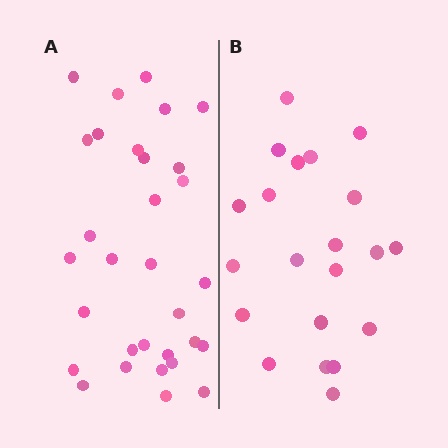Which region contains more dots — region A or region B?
Region A (the left region) has more dots.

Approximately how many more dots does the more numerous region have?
Region A has roughly 10 or so more dots than region B.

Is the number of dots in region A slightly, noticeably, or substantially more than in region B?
Region A has substantially more. The ratio is roughly 1.5 to 1.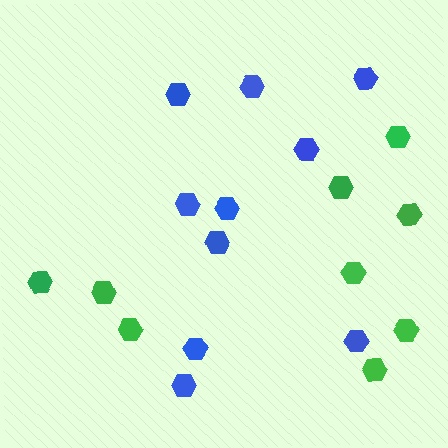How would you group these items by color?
There are 2 groups: one group of green hexagons (9) and one group of blue hexagons (10).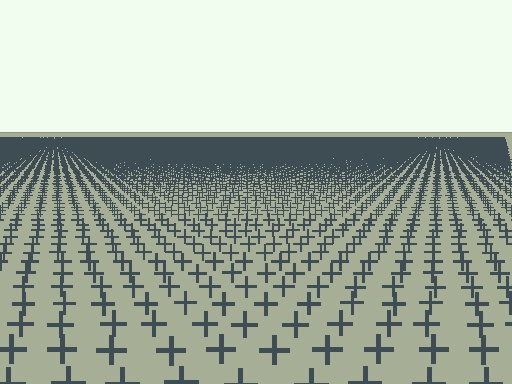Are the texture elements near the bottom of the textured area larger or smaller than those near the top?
Larger. Near the bottom, elements are closer to the viewer and appear at a bigger on-screen size.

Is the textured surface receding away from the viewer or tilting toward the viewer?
The surface is receding away from the viewer. Texture elements get smaller and denser toward the top.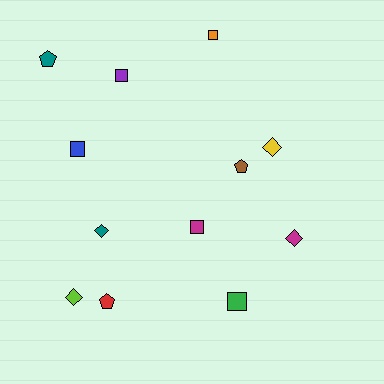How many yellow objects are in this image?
There is 1 yellow object.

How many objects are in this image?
There are 12 objects.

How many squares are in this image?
There are 5 squares.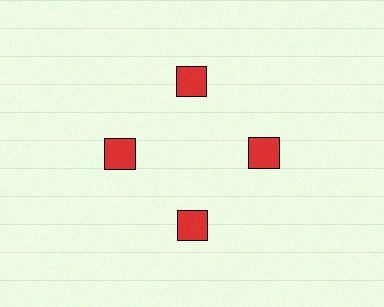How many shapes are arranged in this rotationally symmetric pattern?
There are 4 shapes, arranged in 4 groups of 1.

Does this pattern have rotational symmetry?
Yes, this pattern has 4-fold rotational symmetry. It looks the same after rotating 90 degrees around the center.